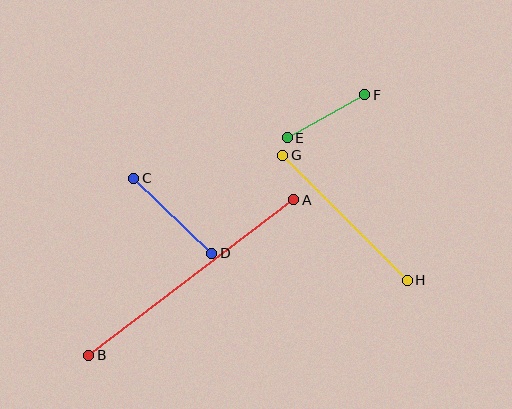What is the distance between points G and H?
The distance is approximately 177 pixels.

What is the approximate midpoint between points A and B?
The midpoint is at approximately (191, 278) pixels.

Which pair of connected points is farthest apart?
Points A and B are farthest apart.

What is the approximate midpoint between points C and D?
The midpoint is at approximately (173, 216) pixels.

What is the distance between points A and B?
The distance is approximately 257 pixels.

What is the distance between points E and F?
The distance is approximately 89 pixels.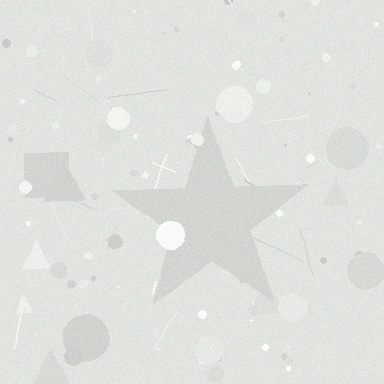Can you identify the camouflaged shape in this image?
The camouflaged shape is a star.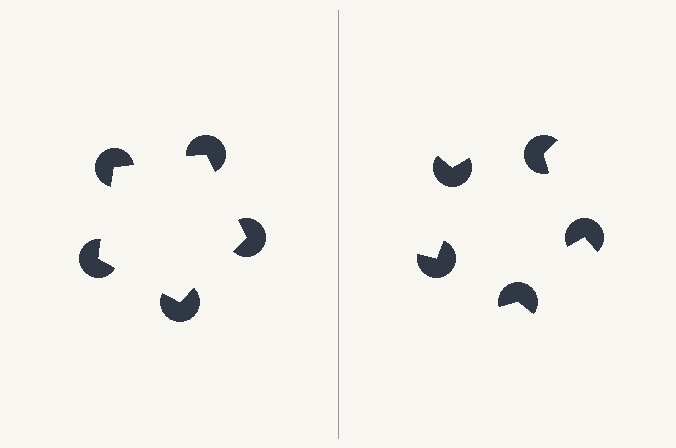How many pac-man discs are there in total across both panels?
10 — 5 on each side.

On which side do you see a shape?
An illusory pentagon appears on the left side. On the right side the wedge cuts are rotated, so no coherent shape forms.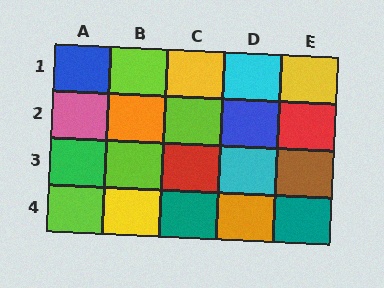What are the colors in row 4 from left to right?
Lime, yellow, teal, orange, teal.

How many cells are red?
2 cells are red.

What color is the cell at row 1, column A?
Blue.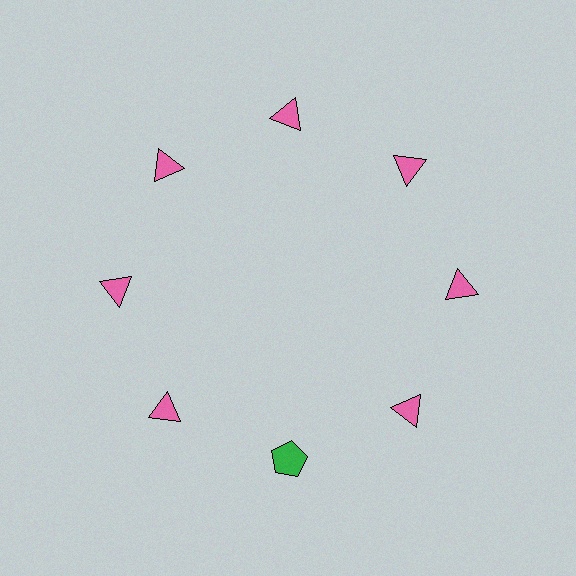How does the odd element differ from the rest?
It differs in both color (green instead of pink) and shape (pentagon instead of triangle).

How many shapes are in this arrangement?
There are 8 shapes arranged in a ring pattern.